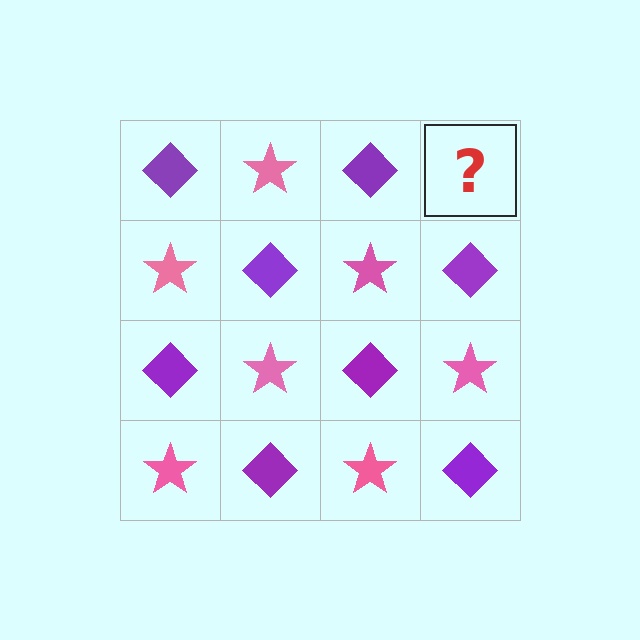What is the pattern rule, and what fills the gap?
The rule is that it alternates purple diamond and pink star in a checkerboard pattern. The gap should be filled with a pink star.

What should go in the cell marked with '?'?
The missing cell should contain a pink star.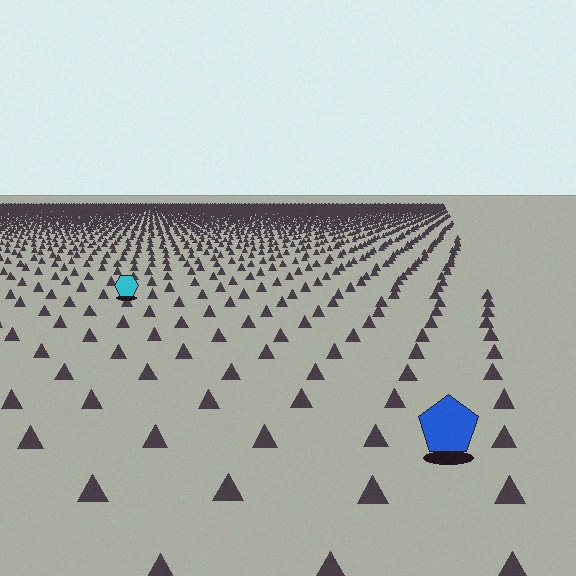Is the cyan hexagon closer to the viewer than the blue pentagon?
No. The blue pentagon is closer — you can tell from the texture gradient: the ground texture is coarser near it.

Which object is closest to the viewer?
The blue pentagon is closest. The texture marks near it are larger and more spread out.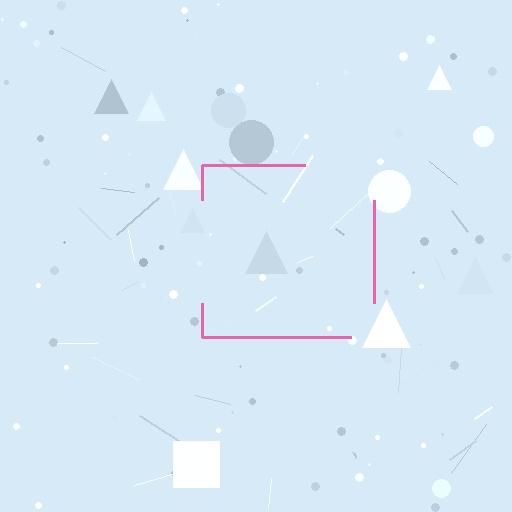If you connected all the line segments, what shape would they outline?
They would outline a square.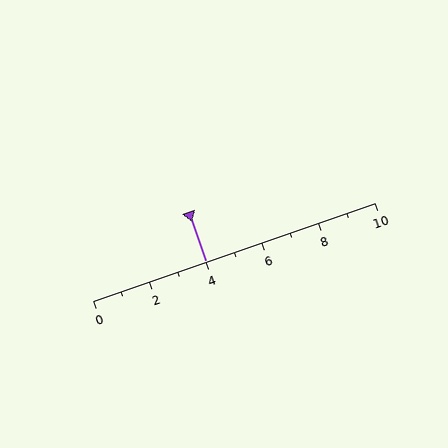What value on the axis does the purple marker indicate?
The marker indicates approximately 4.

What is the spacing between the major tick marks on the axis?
The major ticks are spaced 2 apart.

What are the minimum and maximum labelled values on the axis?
The axis runs from 0 to 10.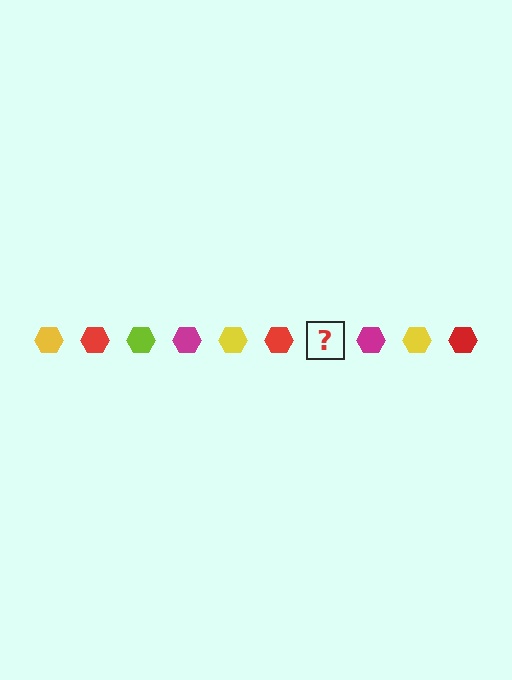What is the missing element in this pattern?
The missing element is a lime hexagon.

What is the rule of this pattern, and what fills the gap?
The rule is that the pattern cycles through yellow, red, lime, magenta hexagons. The gap should be filled with a lime hexagon.